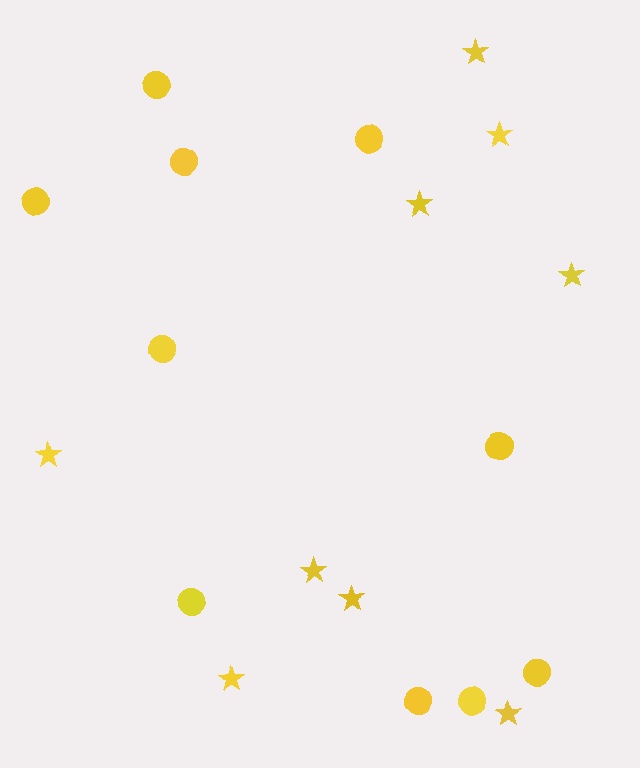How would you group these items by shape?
There are 2 groups: one group of circles (10) and one group of stars (9).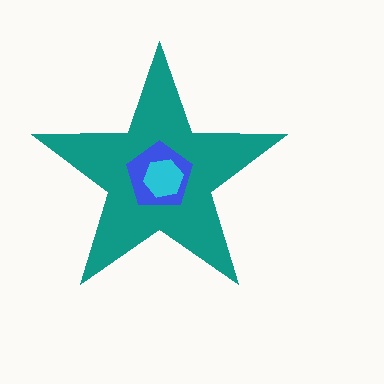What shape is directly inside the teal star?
The blue pentagon.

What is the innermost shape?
The cyan hexagon.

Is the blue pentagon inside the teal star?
Yes.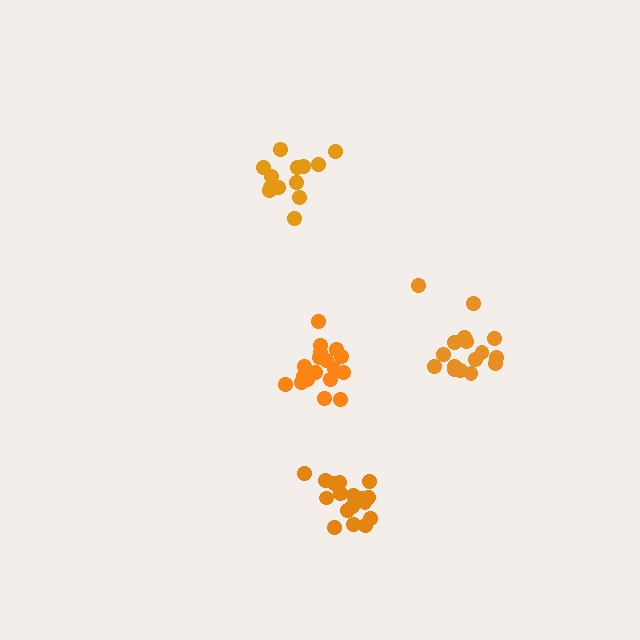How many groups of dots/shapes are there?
There are 4 groups.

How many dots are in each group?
Group 1: 17 dots, Group 2: 18 dots, Group 3: 16 dots, Group 4: 13 dots (64 total).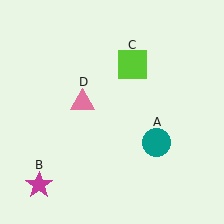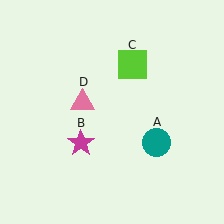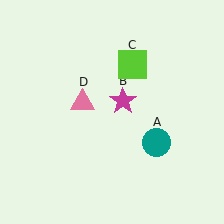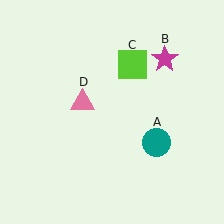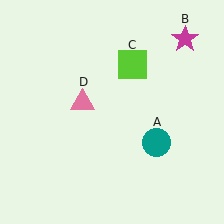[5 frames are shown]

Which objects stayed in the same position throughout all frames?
Teal circle (object A) and lime square (object C) and pink triangle (object D) remained stationary.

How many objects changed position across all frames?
1 object changed position: magenta star (object B).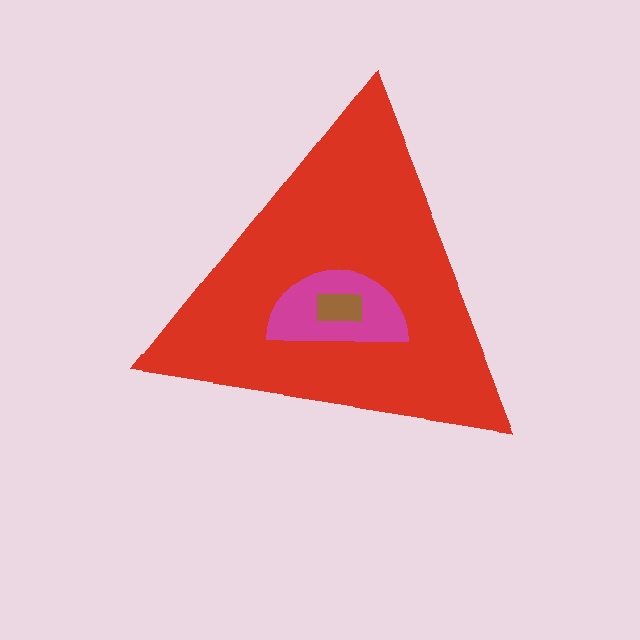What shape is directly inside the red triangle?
The magenta semicircle.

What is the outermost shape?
The red triangle.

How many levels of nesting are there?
3.